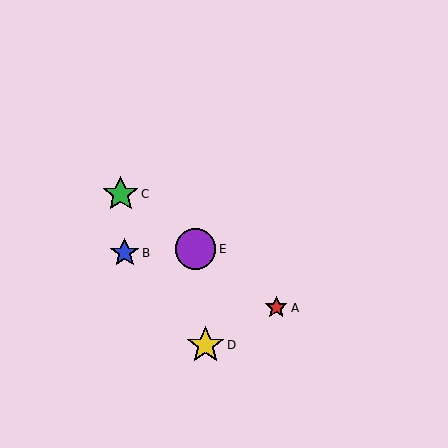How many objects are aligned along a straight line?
3 objects (A, C, E) are aligned along a straight line.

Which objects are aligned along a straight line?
Objects A, C, E are aligned along a straight line.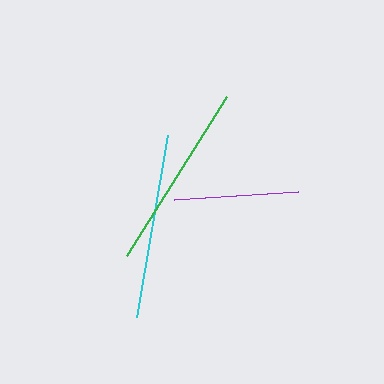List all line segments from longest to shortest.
From longest to shortest: green, cyan, purple.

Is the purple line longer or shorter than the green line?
The green line is longer than the purple line.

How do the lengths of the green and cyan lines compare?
The green and cyan lines are approximately the same length.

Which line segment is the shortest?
The purple line is the shortest at approximately 125 pixels.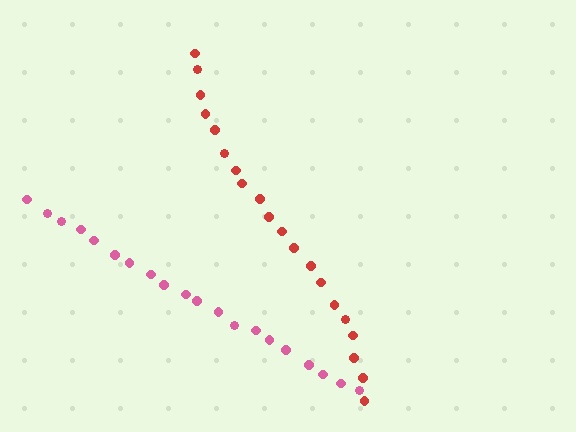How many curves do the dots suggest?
There are 2 distinct paths.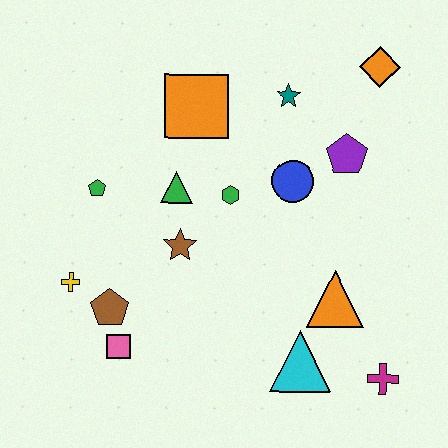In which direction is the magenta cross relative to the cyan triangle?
The magenta cross is to the right of the cyan triangle.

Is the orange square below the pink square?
No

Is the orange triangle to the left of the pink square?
No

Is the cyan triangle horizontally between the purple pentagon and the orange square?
Yes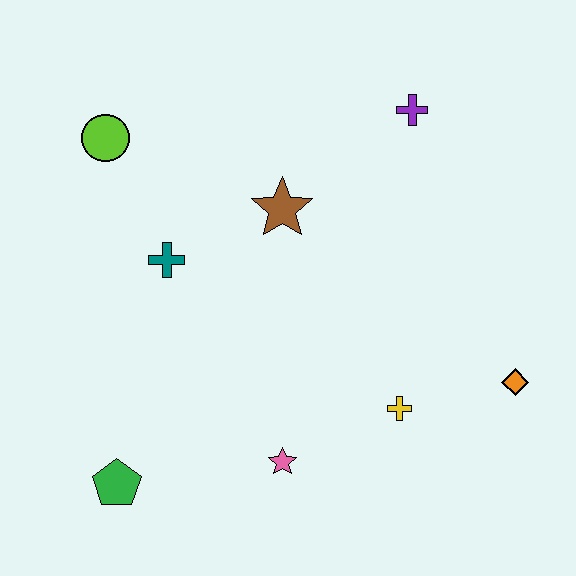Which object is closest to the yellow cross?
The orange diamond is closest to the yellow cross.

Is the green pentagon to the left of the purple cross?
Yes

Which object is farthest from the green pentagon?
The purple cross is farthest from the green pentagon.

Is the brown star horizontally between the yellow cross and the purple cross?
No